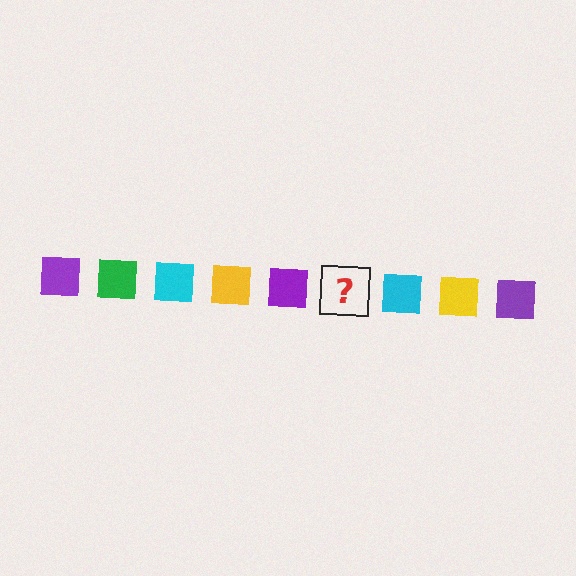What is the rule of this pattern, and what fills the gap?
The rule is that the pattern cycles through purple, green, cyan, yellow squares. The gap should be filled with a green square.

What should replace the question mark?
The question mark should be replaced with a green square.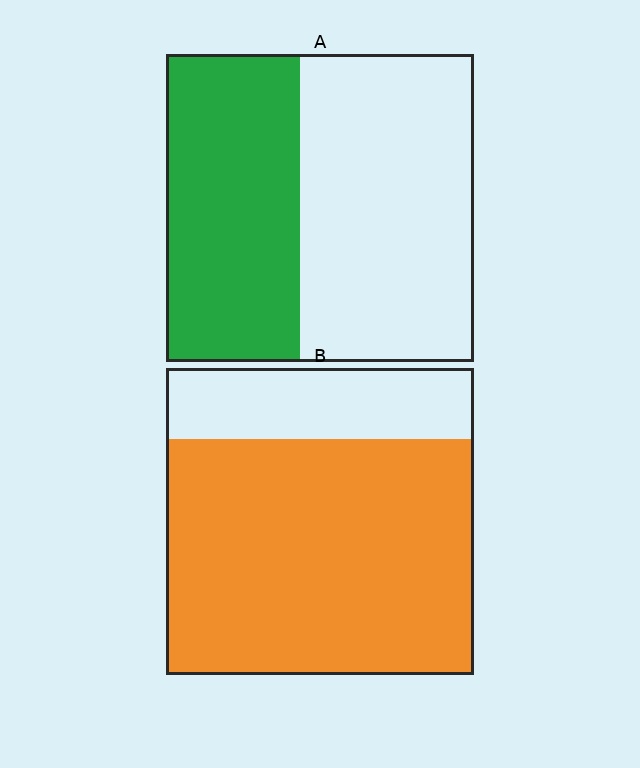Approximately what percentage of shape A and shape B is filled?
A is approximately 45% and B is approximately 75%.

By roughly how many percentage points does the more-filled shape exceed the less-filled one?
By roughly 35 percentage points (B over A).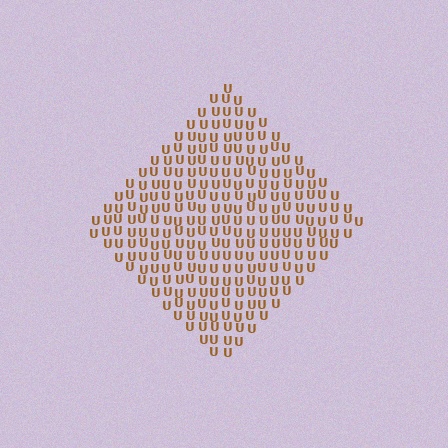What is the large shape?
The large shape is a diamond.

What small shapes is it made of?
It is made of small letter U's.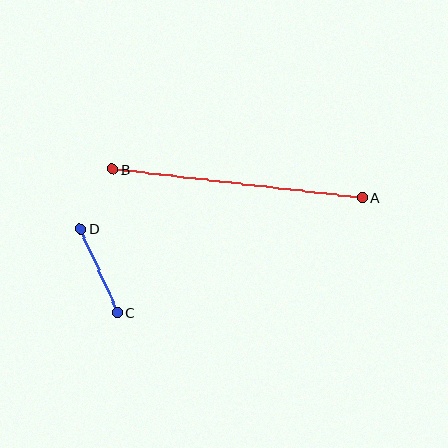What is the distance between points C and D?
The distance is approximately 92 pixels.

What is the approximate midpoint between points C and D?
The midpoint is at approximately (99, 271) pixels.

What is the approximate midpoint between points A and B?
The midpoint is at approximately (237, 183) pixels.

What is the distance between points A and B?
The distance is approximately 251 pixels.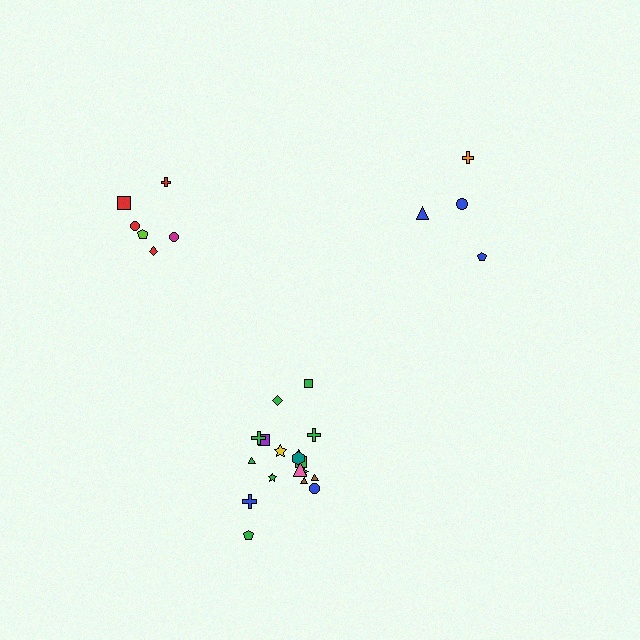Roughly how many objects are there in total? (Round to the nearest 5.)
Roughly 30 objects in total.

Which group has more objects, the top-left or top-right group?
The top-left group.